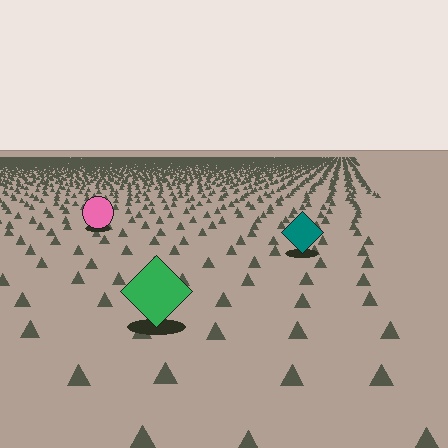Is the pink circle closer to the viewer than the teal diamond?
No. The teal diamond is closer — you can tell from the texture gradient: the ground texture is coarser near it.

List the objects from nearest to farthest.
From nearest to farthest: the green diamond, the teal diamond, the pink circle.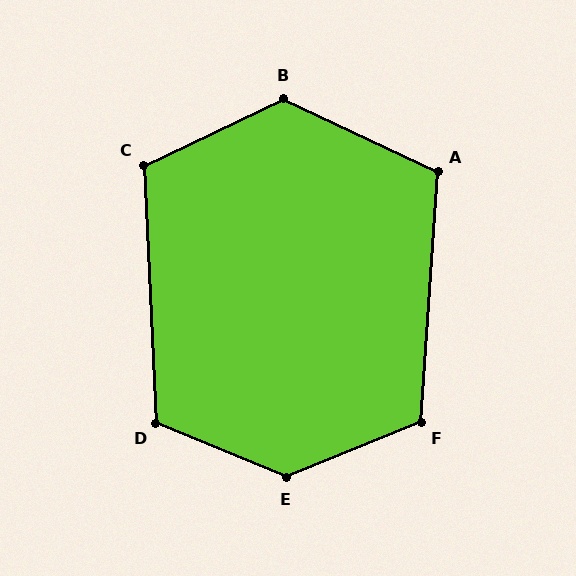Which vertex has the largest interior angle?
E, at approximately 135 degrees.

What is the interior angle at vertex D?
Approximately 115 degrees (obtuse).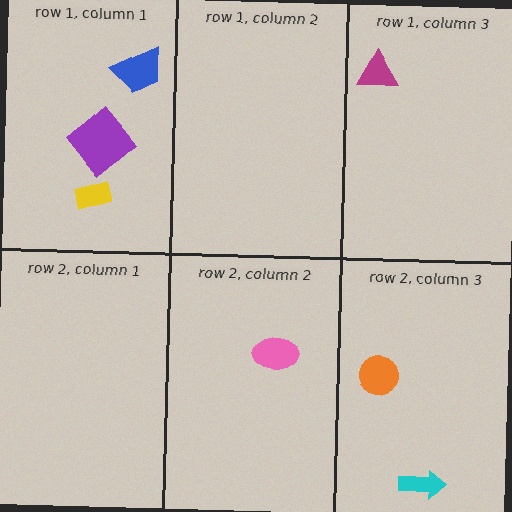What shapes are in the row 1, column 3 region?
The magenta triangle.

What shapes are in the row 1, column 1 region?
The purple diamond, the yellow rectangle, the blue trapezoid.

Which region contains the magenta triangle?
The row 1, column 3 region.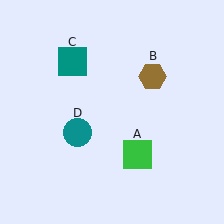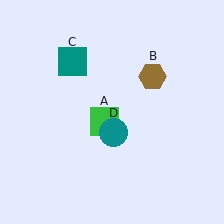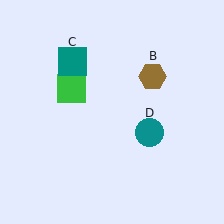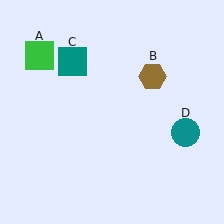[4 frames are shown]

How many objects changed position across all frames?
2 objects changed position: green square (object A), teal circle (object D).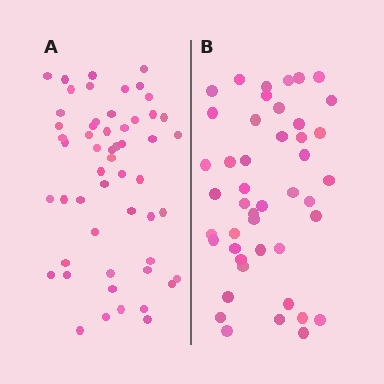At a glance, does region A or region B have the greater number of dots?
Region A (the left region) has more dots.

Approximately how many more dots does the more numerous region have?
Region A has roughly 8 or so more dots than region B.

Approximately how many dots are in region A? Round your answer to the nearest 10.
About 50 dots. (The exact count is 54, which rounds to 50.)